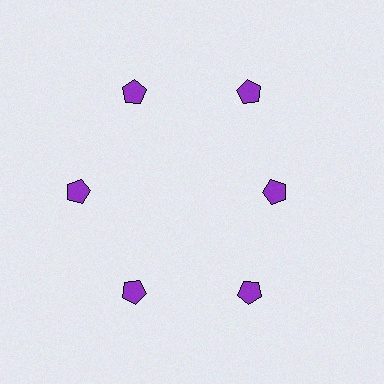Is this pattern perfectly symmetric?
No. The 6 purple pentagons are arranged in a ring, but one element near the 3 o'clock position is pulled inward toward the center, breaking the 6-fold rotational symmetry.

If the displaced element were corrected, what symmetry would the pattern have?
It would have 6-fold rotational symmetry — the pattern would map onto itself every 60 degrees.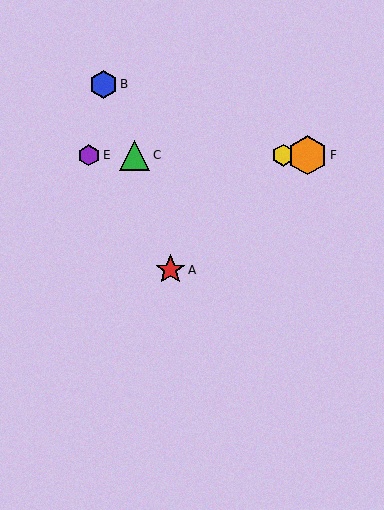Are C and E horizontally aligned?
Yes, both are at y≈155.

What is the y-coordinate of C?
Object C is at y≈155.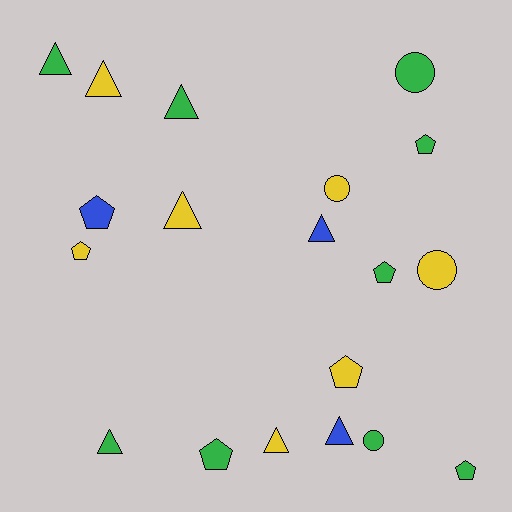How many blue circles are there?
There are no blue circles.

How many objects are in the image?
There are 19 objects.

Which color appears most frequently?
Green, with 9 objects.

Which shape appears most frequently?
Triangle, with 8 objects.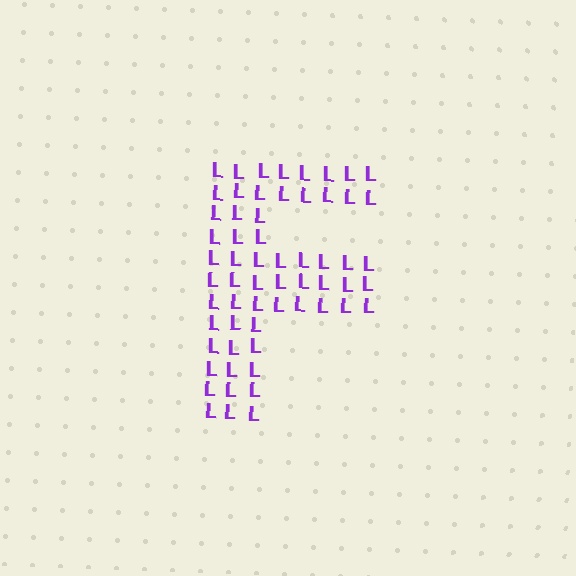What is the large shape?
The large shape is the letter F.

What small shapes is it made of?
It is made of small letter L's.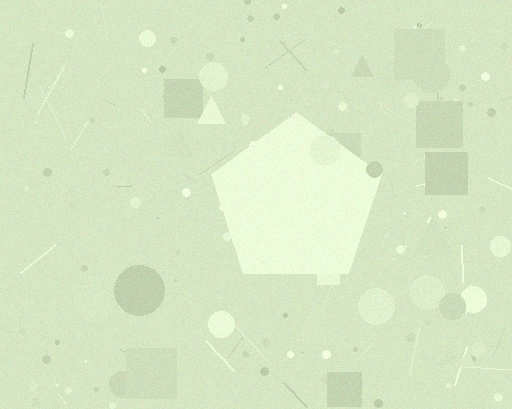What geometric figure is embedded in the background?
A pentagon is embedded in the background.